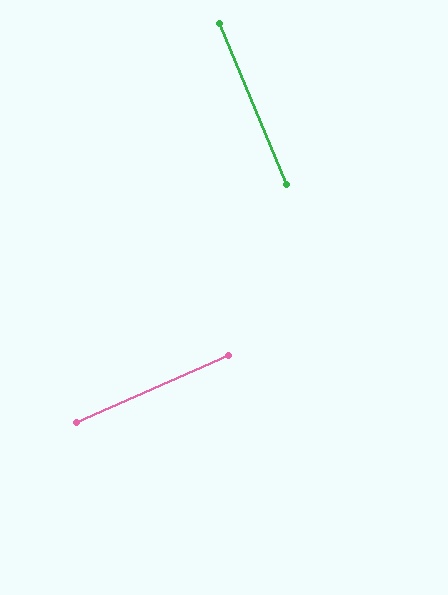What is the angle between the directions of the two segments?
Approximately 89 degrees.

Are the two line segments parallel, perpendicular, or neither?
Perpendicular — they meet at approximately 89°.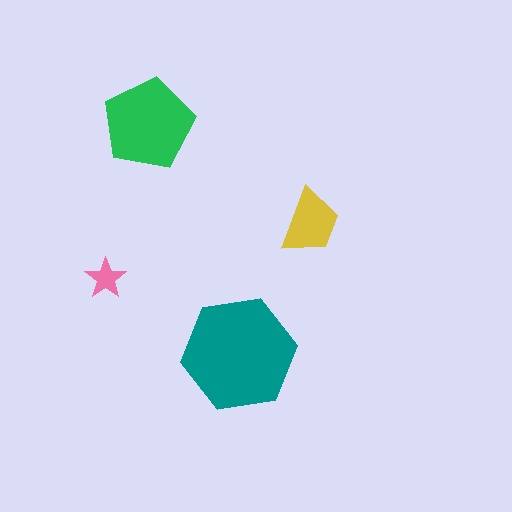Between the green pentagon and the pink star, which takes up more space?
The green pentagon.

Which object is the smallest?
The pink star.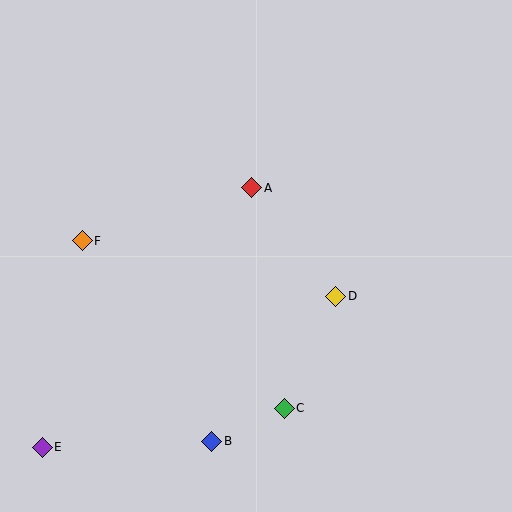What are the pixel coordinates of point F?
Point F is at (82, 241).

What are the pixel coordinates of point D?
Point D is at (336, 296).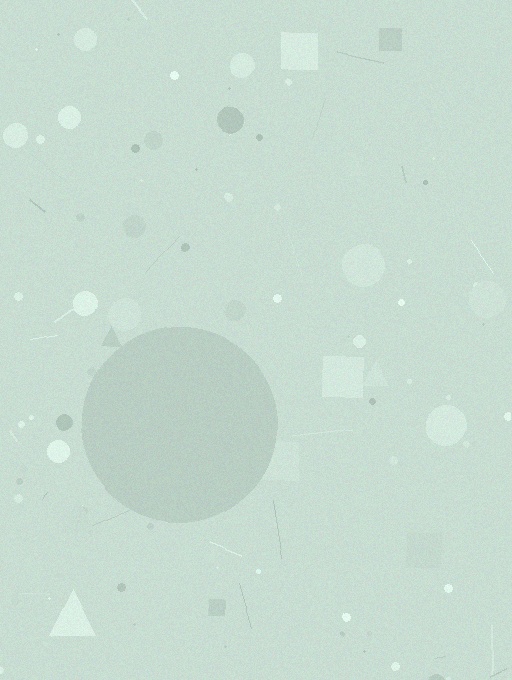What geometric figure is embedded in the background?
A circle is embedded in the background.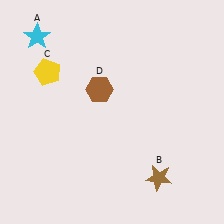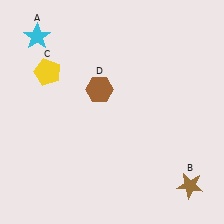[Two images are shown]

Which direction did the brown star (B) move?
The brown star (B) moved right.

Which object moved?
The brown star (B) moved right.